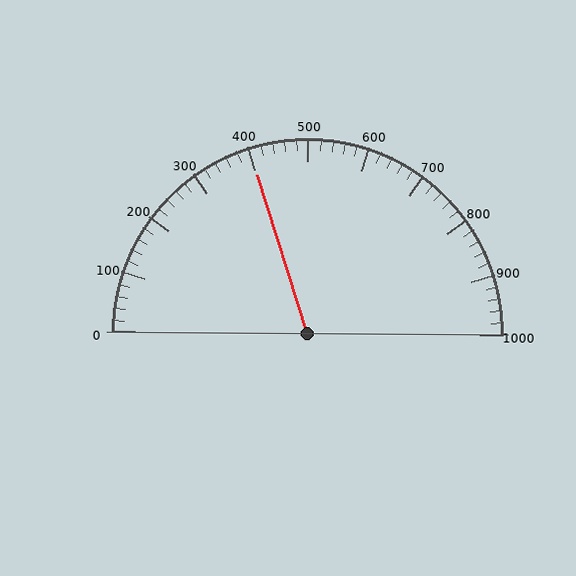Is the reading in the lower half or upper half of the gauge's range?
The reading is in the lower half of the range (0 to 1000).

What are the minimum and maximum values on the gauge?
The gauge ranges from 0 to 1000.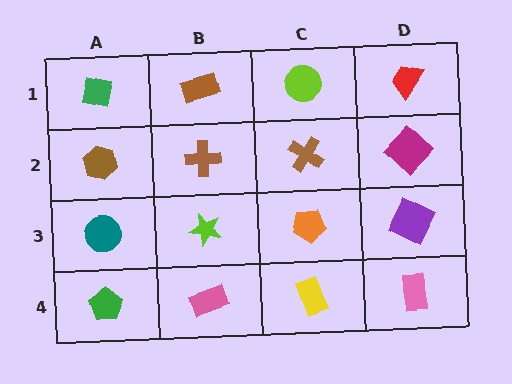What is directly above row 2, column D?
A red trapezoid.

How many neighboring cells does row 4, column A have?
2.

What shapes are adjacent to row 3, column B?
A brown cross (row 2, column B), a pink rectangle (row 4, column B), a teal circle (row 3, column A), an orange pentagon (row 3, column C).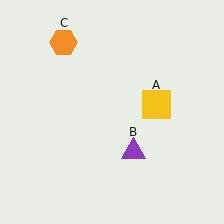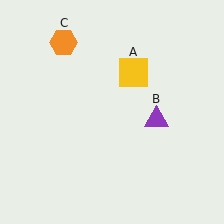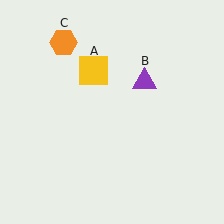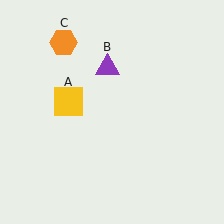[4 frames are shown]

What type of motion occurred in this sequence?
The yellow square (object A), purple triangle (object B) rotated counterclockwise around the center of the scene.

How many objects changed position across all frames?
2 objects changed position: yellow square (object A), purple triangle (object B).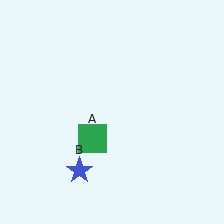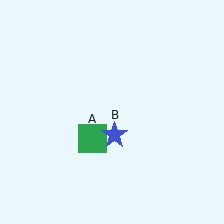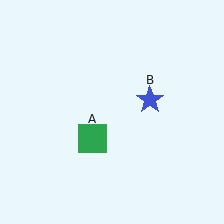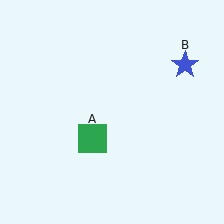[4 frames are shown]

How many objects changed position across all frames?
1 object changed position: blue star (object B).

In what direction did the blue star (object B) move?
The blue star (object B) moved up and to the right.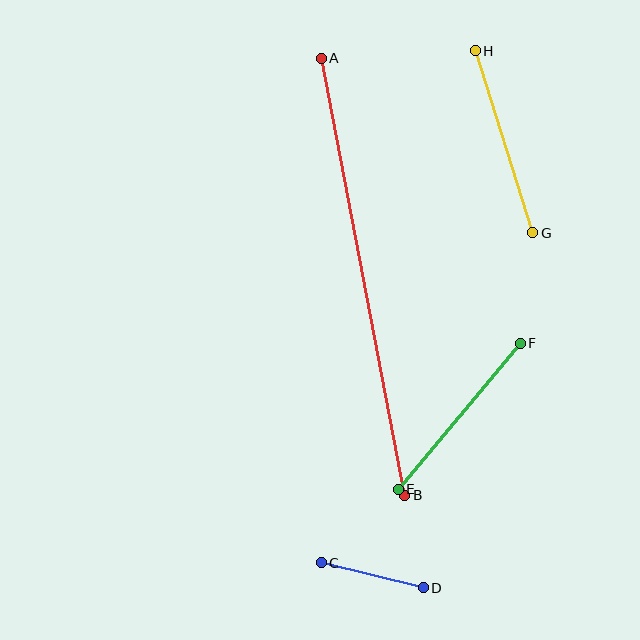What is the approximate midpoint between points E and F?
The midpoint is at approximately (459, 416) pixels.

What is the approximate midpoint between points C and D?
The midpoint is at approximately (372, 575) pixels.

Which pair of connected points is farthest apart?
Points A and B are farthest apart.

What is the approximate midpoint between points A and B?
The midpoint is at approximately (363, 277) pixels.